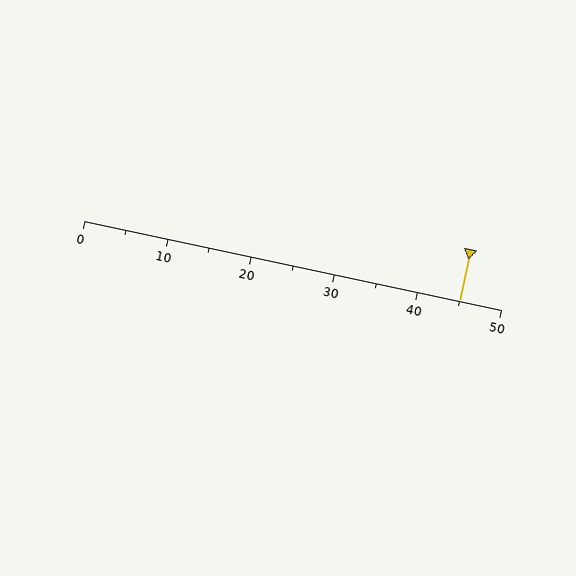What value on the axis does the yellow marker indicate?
The marker indicates approximately 45.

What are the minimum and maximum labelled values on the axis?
The axis runs from 0 to 50.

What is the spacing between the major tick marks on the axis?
The major ticks are spaced 10 apart.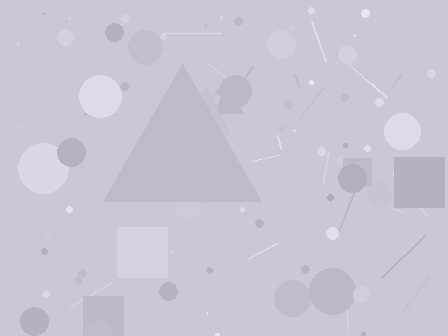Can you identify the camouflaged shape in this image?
The camouflaged shape is a triangle.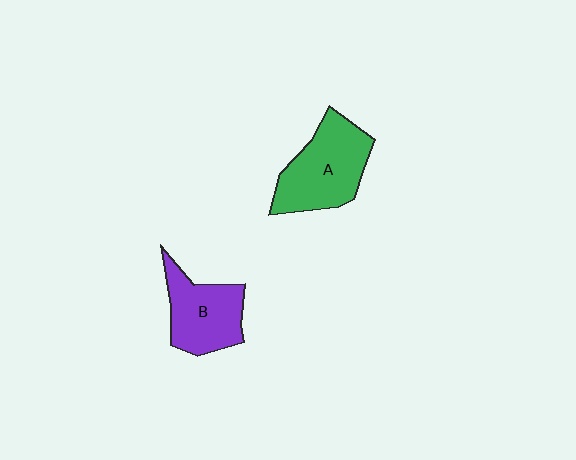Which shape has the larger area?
Shape A (green).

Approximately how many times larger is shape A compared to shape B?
Approximately 1.2 times.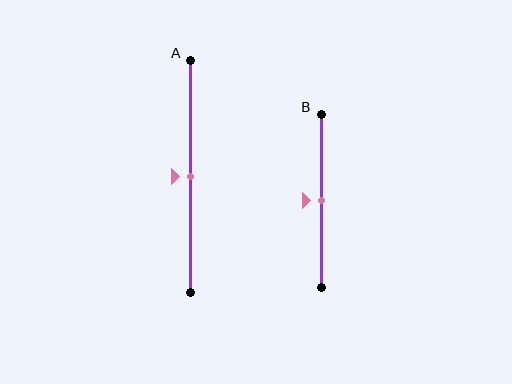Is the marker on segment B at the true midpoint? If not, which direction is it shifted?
Yes, the marker on segment B is at the true midpoint.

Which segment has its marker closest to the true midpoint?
Segment A has its marker closest to the true midpoint.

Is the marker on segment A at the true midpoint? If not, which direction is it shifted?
Yes, the marker on segment A is at the true midpoint.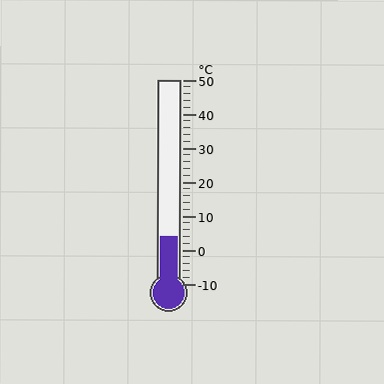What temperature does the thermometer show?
The thermometer shows approximately 4°C.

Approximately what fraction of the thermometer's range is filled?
The thermometer is filled to approximately 25% of its range.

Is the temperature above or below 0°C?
The temperature is above 0°C.